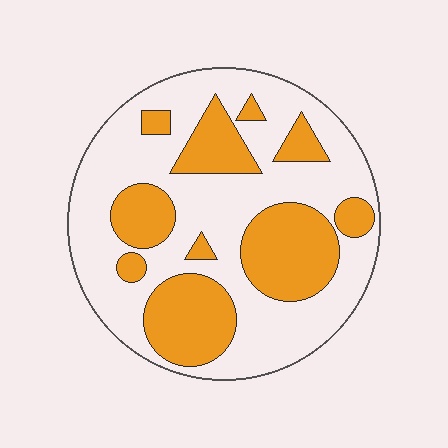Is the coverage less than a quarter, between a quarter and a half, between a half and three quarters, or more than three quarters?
Between a quarter and a half.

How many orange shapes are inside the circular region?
10.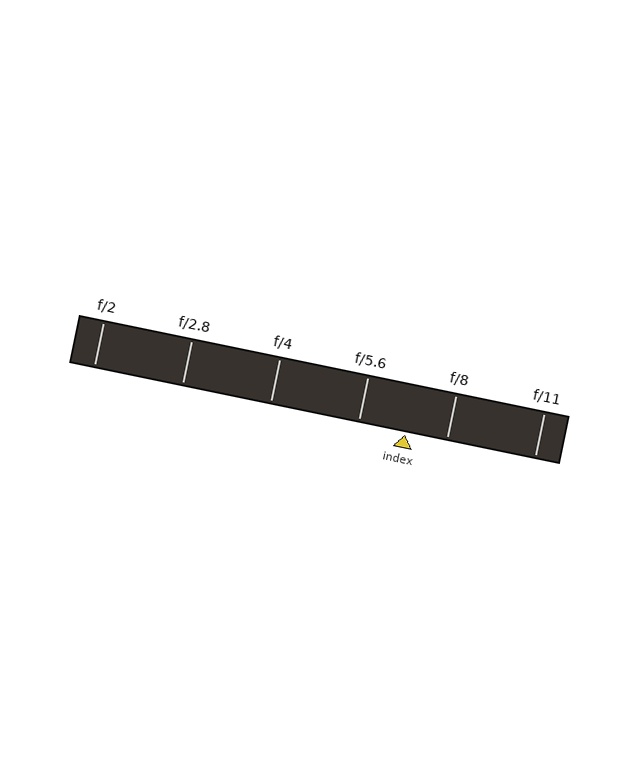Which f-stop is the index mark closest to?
The index mark is closest to f/8.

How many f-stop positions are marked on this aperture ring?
There are 6 f-stop positions marked.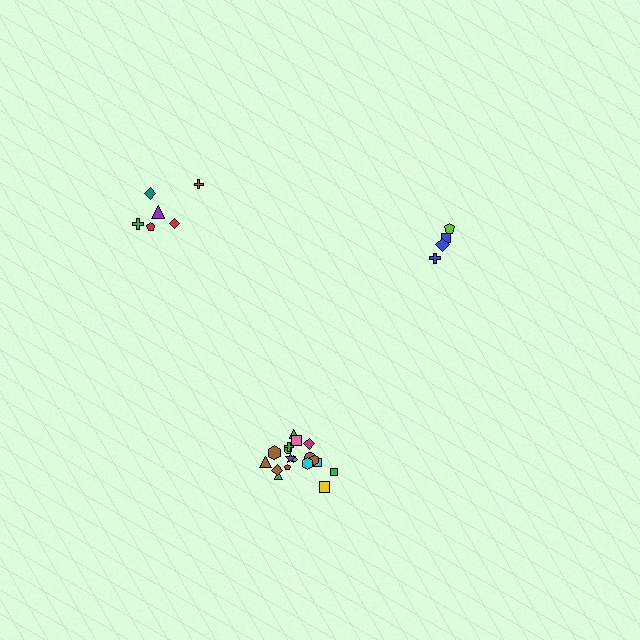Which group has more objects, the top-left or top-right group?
The top-left group.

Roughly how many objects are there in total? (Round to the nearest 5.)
Roughly 30 objects in total.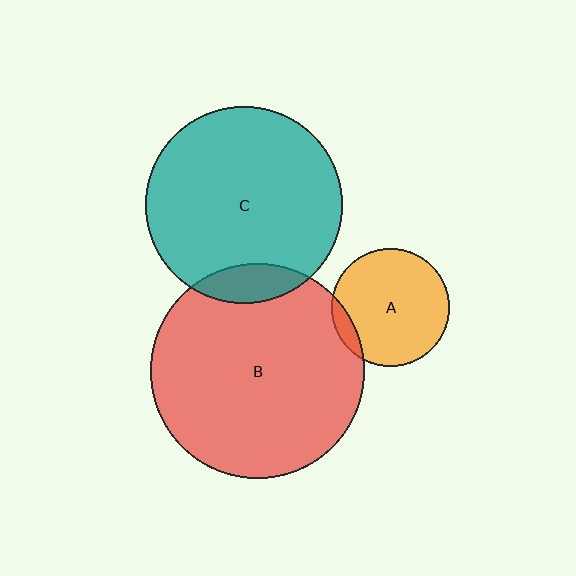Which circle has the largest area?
Circle B (red).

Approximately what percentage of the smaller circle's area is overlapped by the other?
Approximately 10%.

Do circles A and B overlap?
Yes.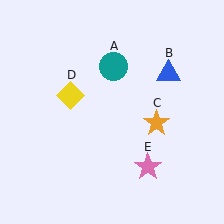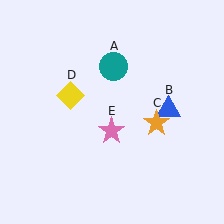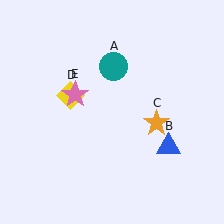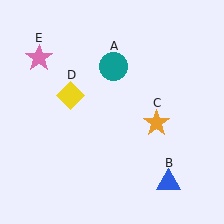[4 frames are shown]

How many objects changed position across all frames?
2 objects changed position: blue triangle (object B), pink star (object E).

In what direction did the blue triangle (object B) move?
The blue triangle (object B) moved down.